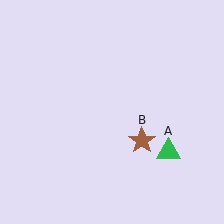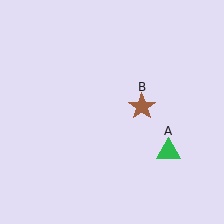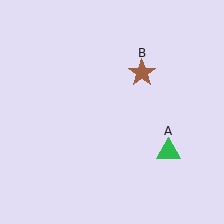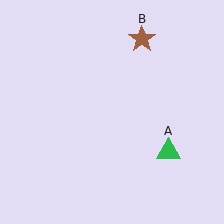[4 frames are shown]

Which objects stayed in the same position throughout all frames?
Green triangle (object A) remained stationary.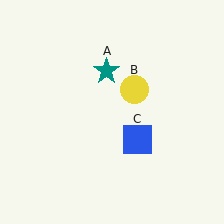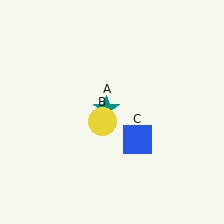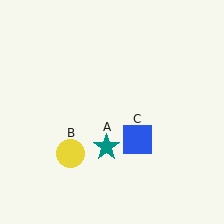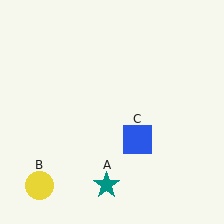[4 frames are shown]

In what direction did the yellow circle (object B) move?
The yellow circle (object B) moved down and to the left.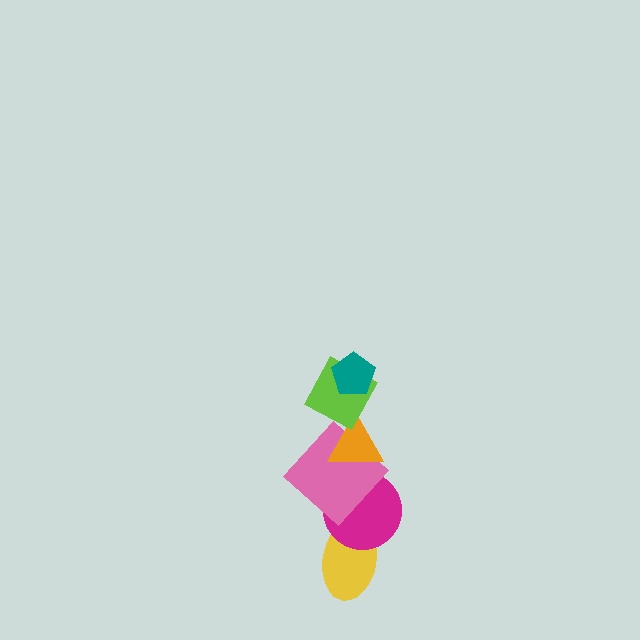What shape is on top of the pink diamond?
The orange triangle is on top of the pink diamond.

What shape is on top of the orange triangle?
The lime square is on top of the orange triangle.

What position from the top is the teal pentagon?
The teal pentagon is 1st from the top.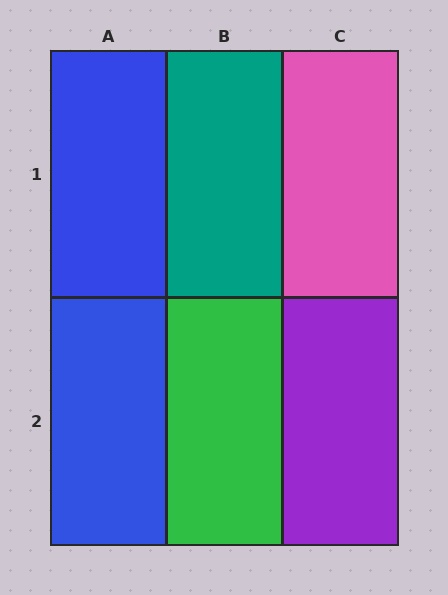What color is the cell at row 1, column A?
Blue.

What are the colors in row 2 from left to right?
Blue, green, purple.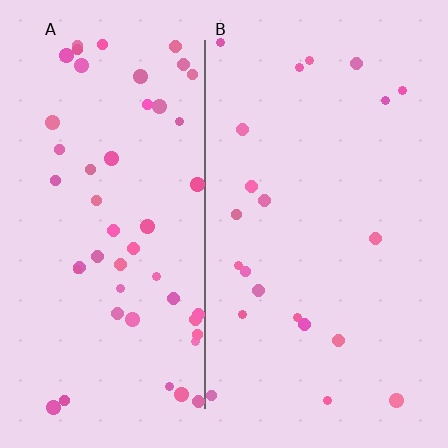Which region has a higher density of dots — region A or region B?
A (the left).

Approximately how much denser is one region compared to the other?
Approximately 2.4× — region A over region B.